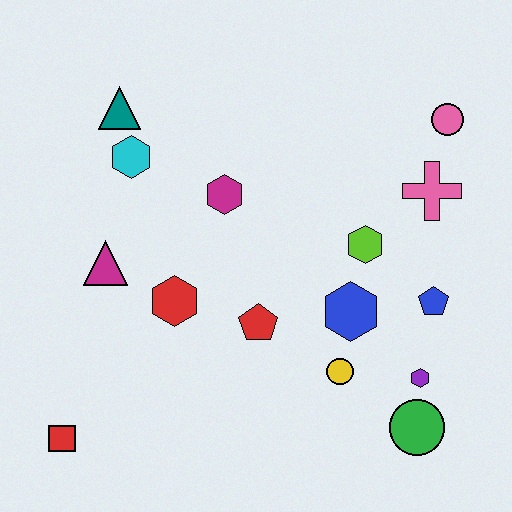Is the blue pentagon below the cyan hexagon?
Yes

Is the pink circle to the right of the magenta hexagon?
Yes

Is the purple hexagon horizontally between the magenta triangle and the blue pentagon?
Yes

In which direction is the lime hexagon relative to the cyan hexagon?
The lime hexagon is to the right of the cyan hexagon.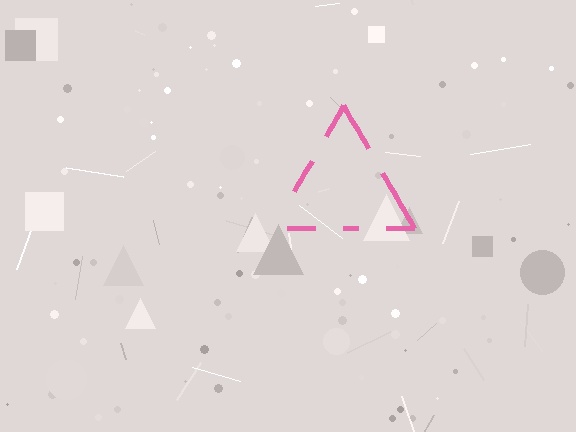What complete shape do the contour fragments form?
The contour fragments form a triangle.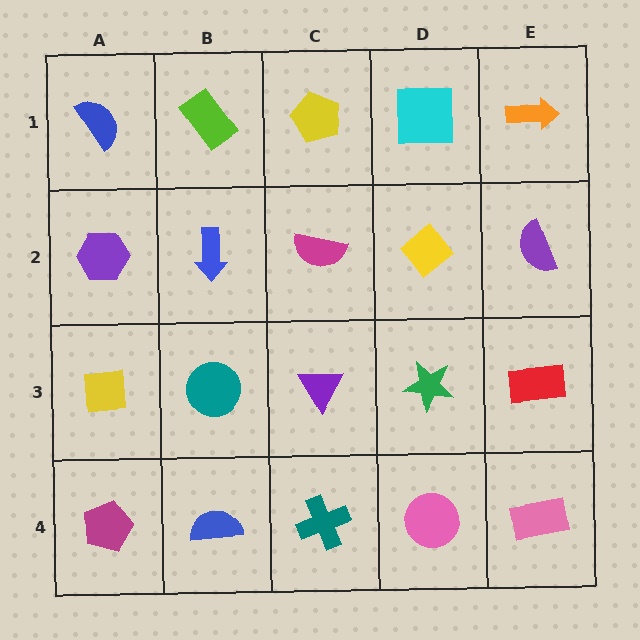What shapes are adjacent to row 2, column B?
A lime rectangle (row 1, column B), a teal circle (row 3, column B), a purple hexagon (row 2, column A), a magenta semicircle (row 2, column C).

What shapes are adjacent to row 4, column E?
A red rectangle (row 3, column E), a pink circle (row 4, column D).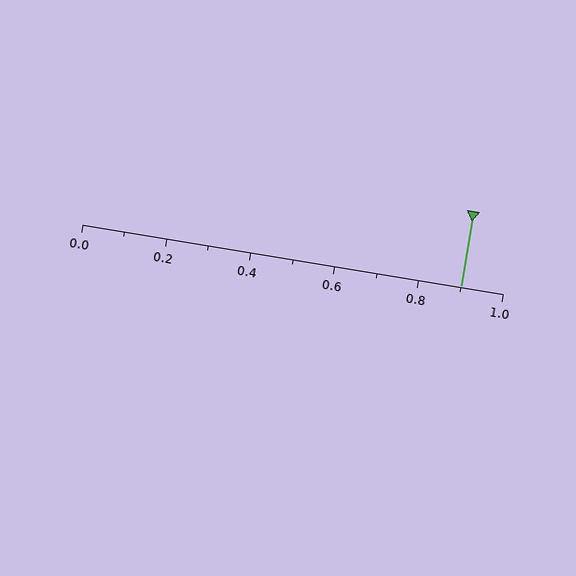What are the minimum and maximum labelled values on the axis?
The axis runs from 0.0 to 1.0.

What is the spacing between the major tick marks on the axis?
The major ticks are spaced 0.2 apart.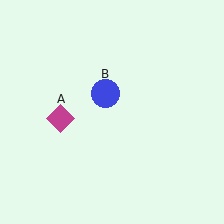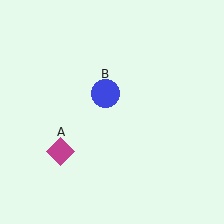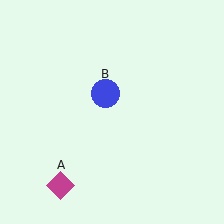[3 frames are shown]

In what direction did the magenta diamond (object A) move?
The magenta diamond (object A) moved down.